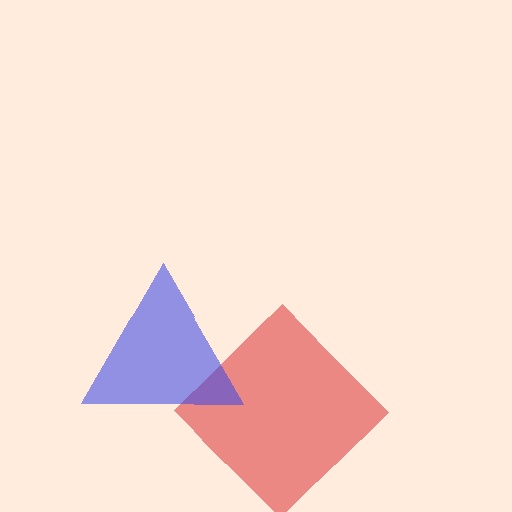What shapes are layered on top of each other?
The layered shapes are: a red diamond, a blue triangle.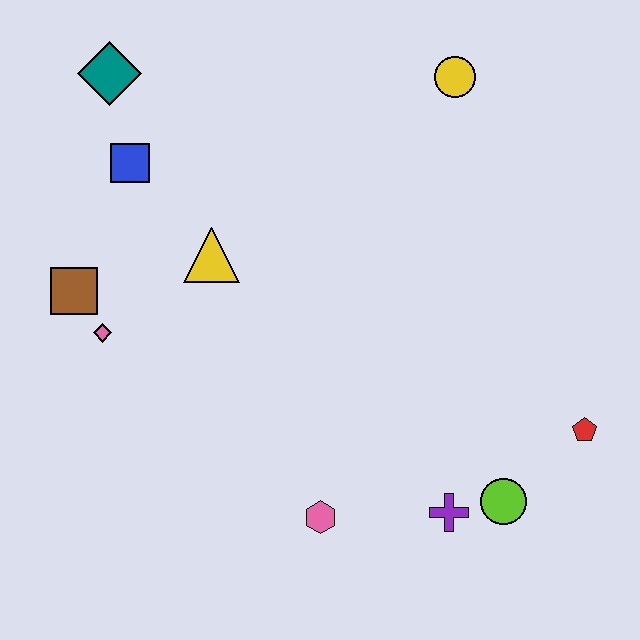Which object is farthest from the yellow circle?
The pink hexagon is farthest from the yellow circle.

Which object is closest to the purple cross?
The lime circle is closest to the purple cross.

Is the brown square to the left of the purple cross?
Yes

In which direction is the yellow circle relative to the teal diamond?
The yellow circle is to the right of the teal diamond.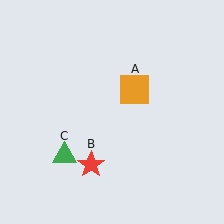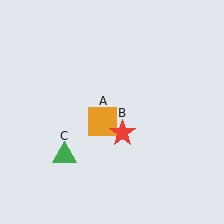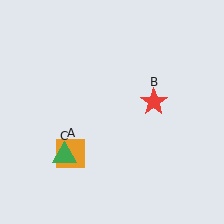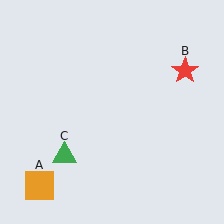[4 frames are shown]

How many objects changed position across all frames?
2 objects changed position: orange square (object A), red star (object B).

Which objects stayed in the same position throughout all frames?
Green triangle (object C) remained stationary.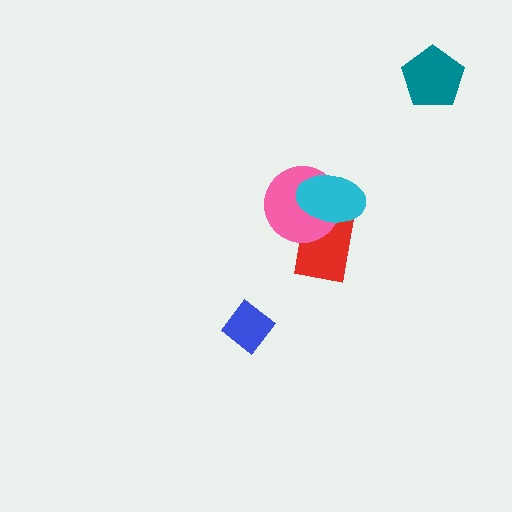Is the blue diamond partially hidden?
No, no other shape covers it.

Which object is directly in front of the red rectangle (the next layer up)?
The pink circle is directly in front of the red rectangle.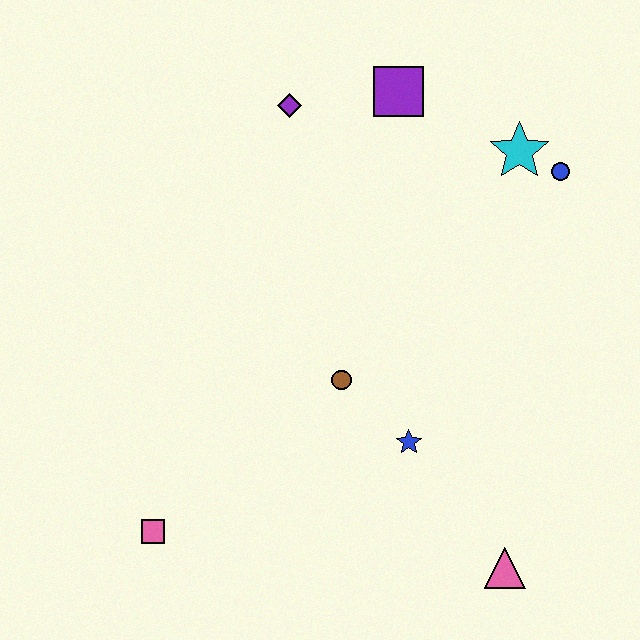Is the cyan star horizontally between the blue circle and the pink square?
Yes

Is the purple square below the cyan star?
No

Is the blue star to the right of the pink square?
Yes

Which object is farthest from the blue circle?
The pink square is farthest from the blue circle.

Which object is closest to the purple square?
The purple diamond is closest to the purple square.